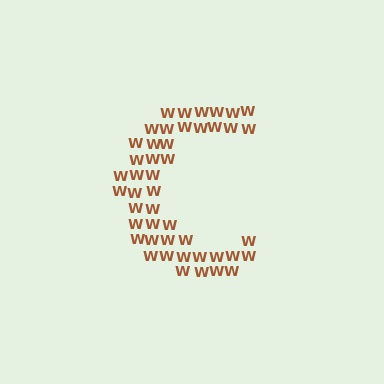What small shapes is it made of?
It is made of small letter W's.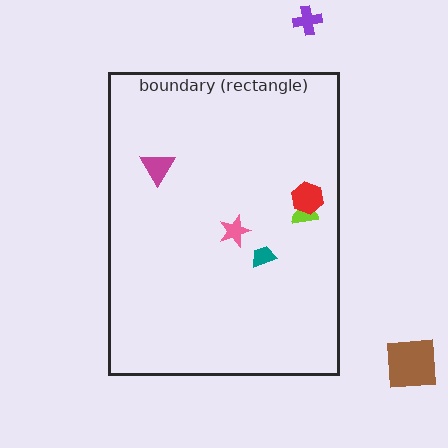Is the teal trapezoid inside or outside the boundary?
Inside.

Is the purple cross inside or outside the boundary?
Outside.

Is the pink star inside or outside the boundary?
Inside.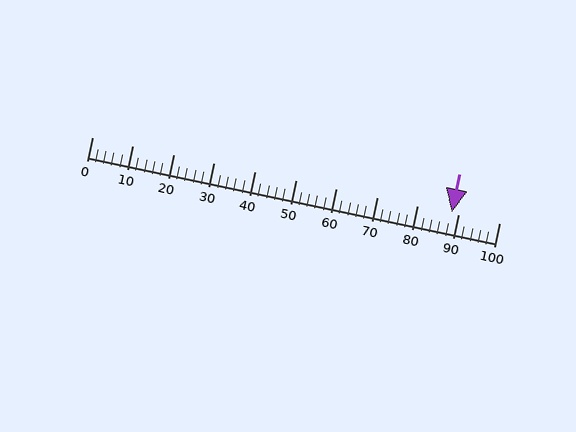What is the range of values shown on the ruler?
The ruler shows values from 0 to 100.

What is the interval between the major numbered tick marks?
The major tick marks are spaced 10 units apart.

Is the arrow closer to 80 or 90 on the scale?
The arrow is closer to 90.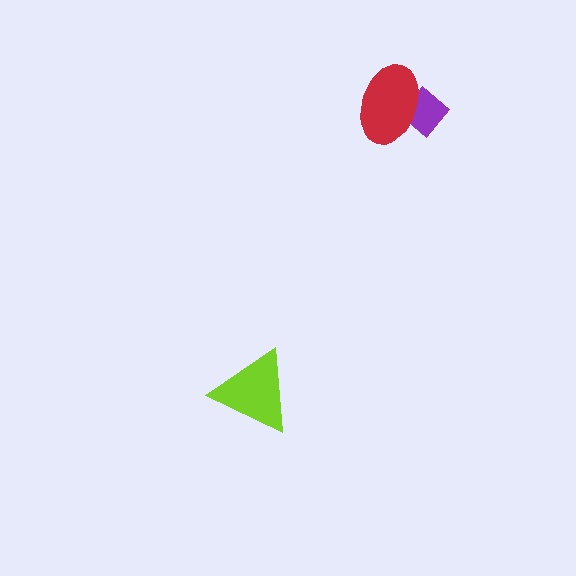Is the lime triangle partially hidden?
No, no other shape covers it.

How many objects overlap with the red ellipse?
1 object overlaps with the red ellipse.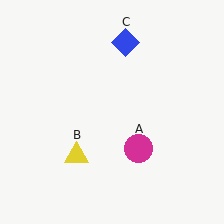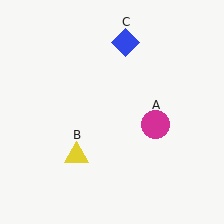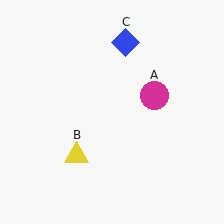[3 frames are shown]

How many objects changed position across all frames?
1 object changed position: magenta circle (object A).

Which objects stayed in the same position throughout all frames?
Yellow triangle (object B) and blue diamond (object C) remained stationary.